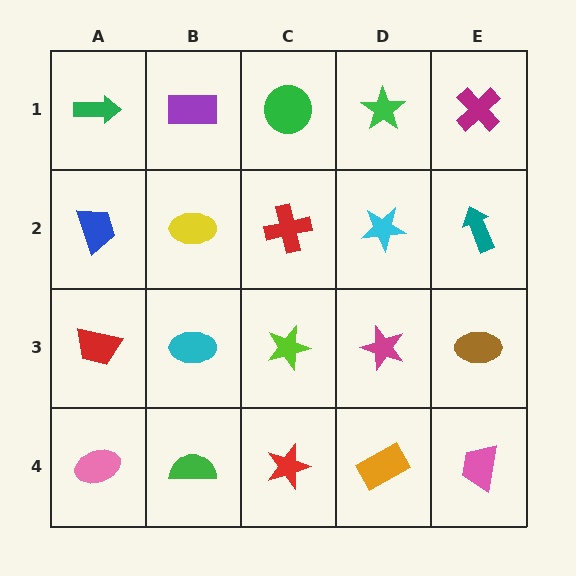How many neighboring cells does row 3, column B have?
4.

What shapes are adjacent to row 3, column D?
A cyan star (row 2, column D), an orange rectangle (row 4, column D), a lime star (row 3, column C), a brown ellipse (row 3, column E).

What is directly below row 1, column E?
A teal arrow.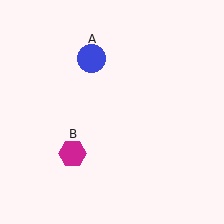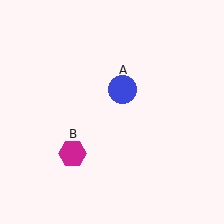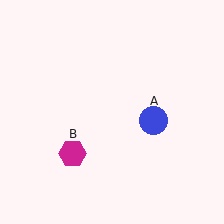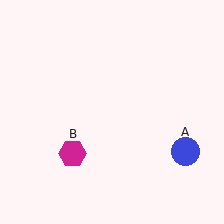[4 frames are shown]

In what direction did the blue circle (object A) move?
The blue circle (object A) moved down and to the right.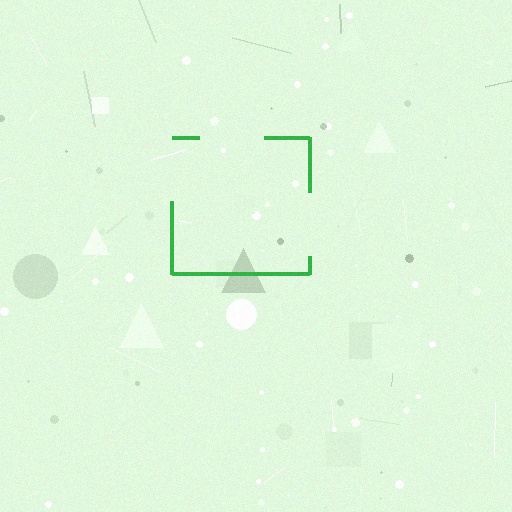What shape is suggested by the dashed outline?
The dashed outline suggests a square.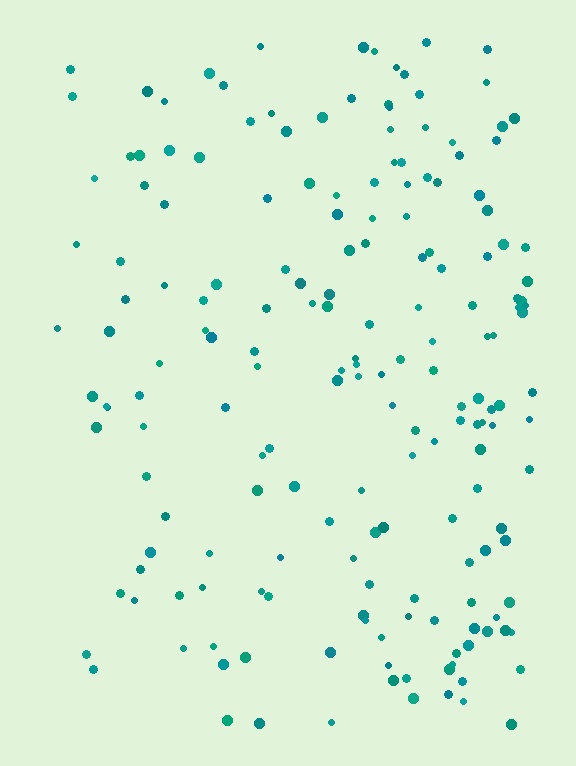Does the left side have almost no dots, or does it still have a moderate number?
Still a moderate number, just noticeably fewer than the right.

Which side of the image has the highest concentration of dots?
The right.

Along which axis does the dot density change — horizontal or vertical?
Horizontal.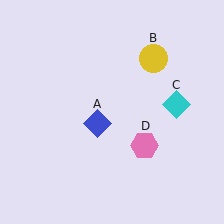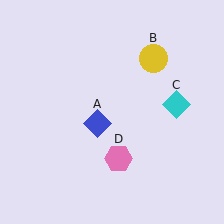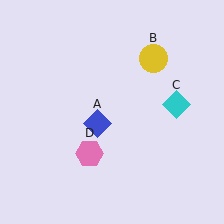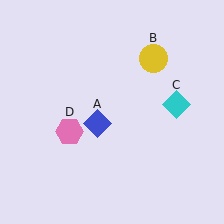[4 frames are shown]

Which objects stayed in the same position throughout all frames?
Blue diamond (object A) and yellow circle (object B) and cyan diamond (object C) remained stationary.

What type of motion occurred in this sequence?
The pink hexagon (object D) rotated clockwise around the center of the scene.